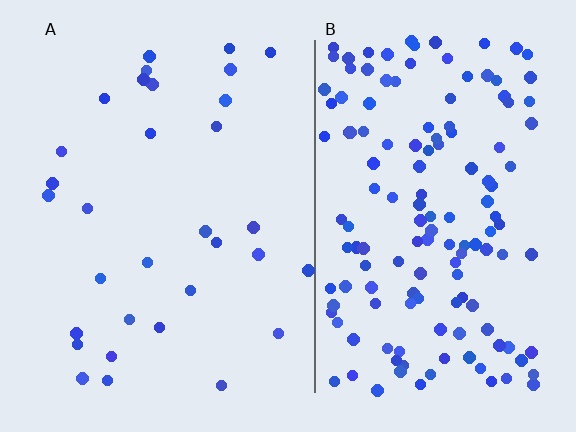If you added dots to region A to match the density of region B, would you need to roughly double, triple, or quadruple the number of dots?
Approximately quadruple.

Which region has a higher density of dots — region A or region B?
B (the right).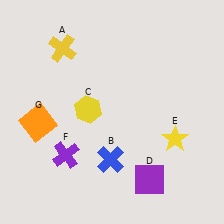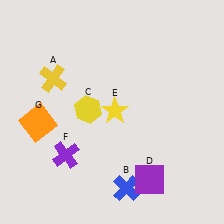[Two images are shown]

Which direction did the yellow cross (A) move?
The yellow cross (A) moved down.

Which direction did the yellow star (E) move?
The yellow star (E) moved left.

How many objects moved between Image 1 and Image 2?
3 objects moved between the two images.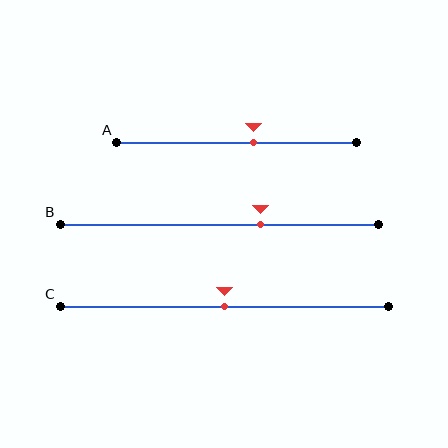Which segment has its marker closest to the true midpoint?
Segment C has its marker closest to the true midpoint.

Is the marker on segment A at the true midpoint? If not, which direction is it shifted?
No, the marker on segment A is shifted to the right by about 7% of the segment length.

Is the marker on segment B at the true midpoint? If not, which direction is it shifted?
No, the marker on segment B is shifted to the right by about 13% of the segment length.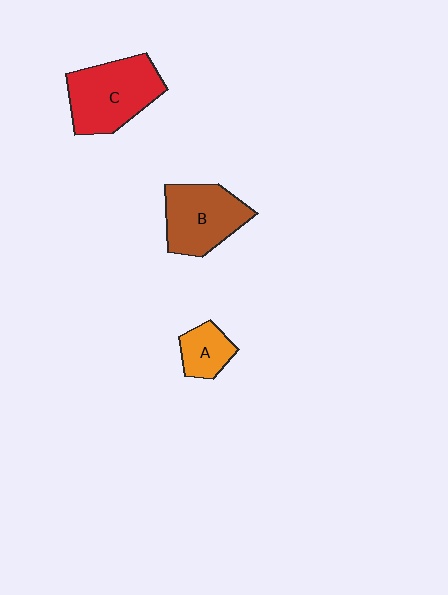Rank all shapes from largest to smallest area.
From largest to smallest: C (red), B (brown), A (orange).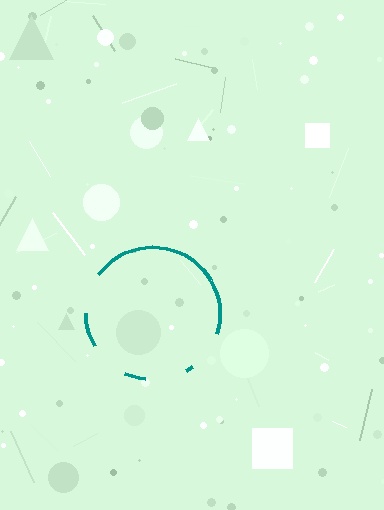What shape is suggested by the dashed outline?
The dashed outline suggests a circle.